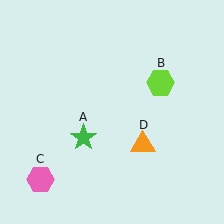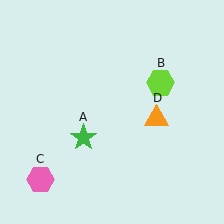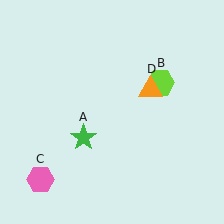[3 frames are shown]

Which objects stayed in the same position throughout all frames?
Green star (object A) and lime hexagon (object B) and pink hexagon (object C) remained stationary.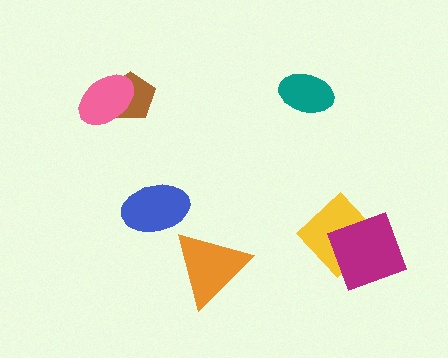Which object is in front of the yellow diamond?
The magenta square is in front of the yellow diamond.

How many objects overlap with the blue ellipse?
0 objects overlap with the blue ellipse.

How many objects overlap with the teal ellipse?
0 objects overlap with the teal ellipse.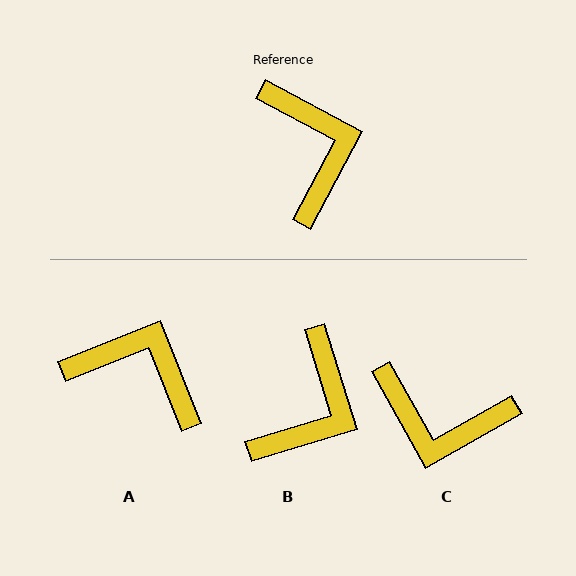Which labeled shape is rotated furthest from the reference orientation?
C, about 122 degrees away.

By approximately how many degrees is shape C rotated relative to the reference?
Approximately 122 degrees clockwise.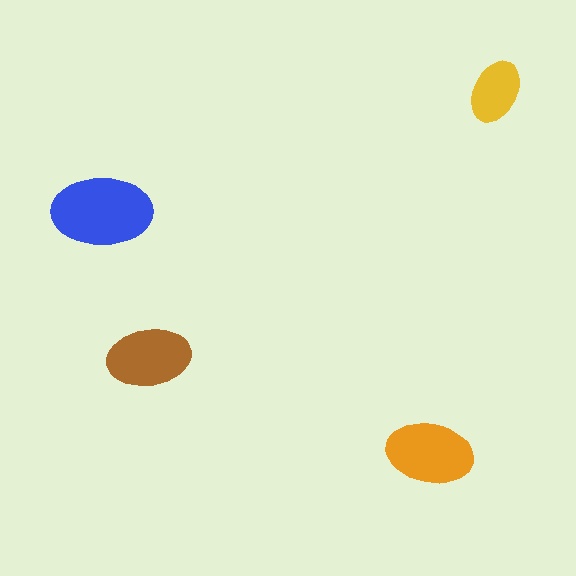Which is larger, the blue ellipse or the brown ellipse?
The blue one.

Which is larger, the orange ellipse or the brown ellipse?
The orange one.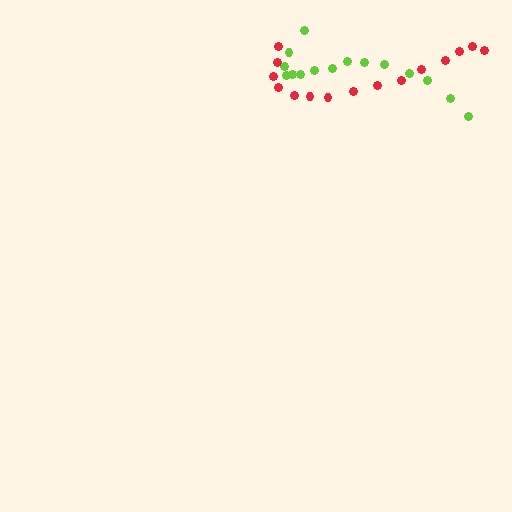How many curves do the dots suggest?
There are 2 distinct paths.